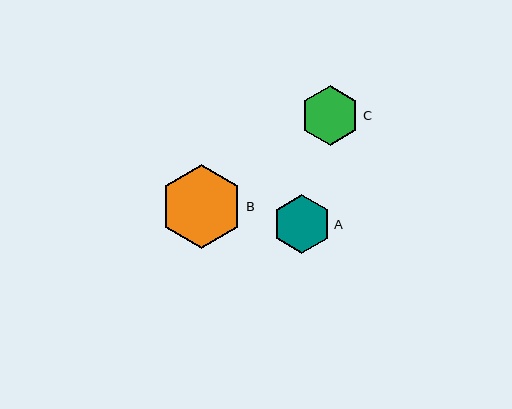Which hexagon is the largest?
Hexagon B is the largest with a size of approximately 83 pixels.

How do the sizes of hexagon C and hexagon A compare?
Hexagon C and hexagon A are approximately the same size.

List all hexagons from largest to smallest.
From largest to smallest: B, C, A.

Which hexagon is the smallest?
Hexagon A is the smallest with a size of approximately 59 pixels.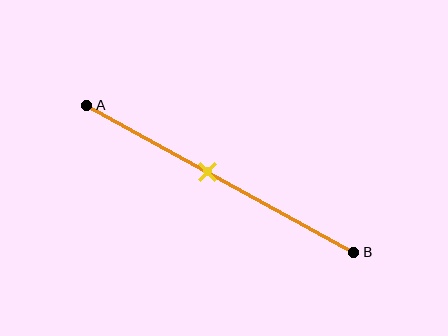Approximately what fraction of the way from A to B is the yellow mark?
The yellow mark is approximately 45% of the way from A to B.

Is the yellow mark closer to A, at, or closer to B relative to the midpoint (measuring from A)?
The yellow mark is closer to point A than the midpoint of segment AB.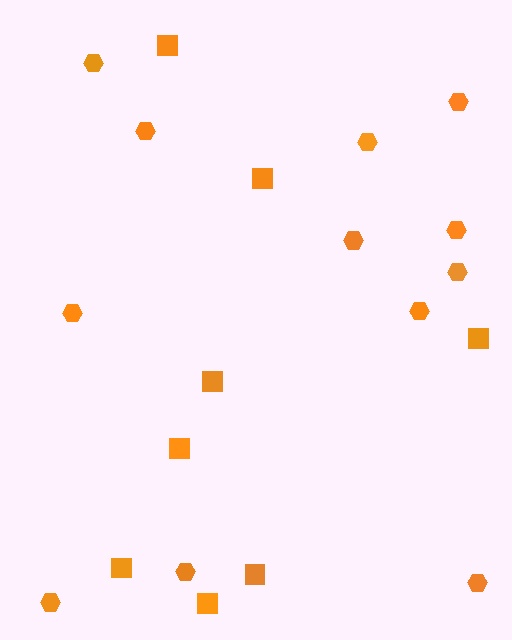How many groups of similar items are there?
There are 2 groups: one group of hexagons (12) and one group of squares (8).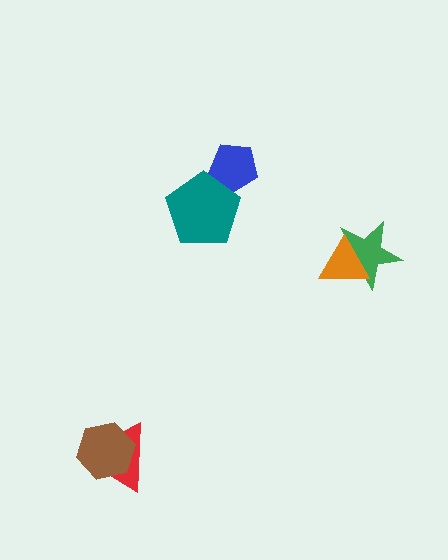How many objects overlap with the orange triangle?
1 object overlaps with the orange triangle.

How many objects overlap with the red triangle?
1 object overlaps with the red triangle.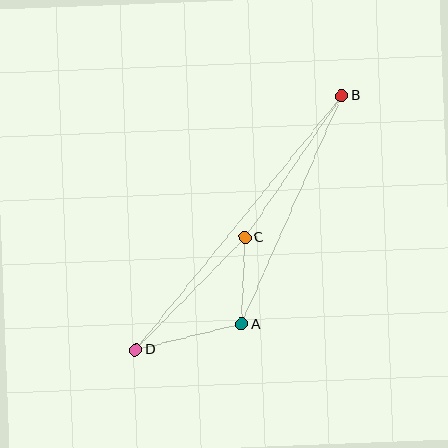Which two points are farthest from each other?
Points B and D are farthest from each other.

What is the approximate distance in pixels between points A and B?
The distance between A and B is approximately 250 pixels.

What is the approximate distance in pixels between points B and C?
The distance between B and C is approximately 172 pixels.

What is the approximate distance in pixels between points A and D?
The distance between A and D is approximately 109 pixels.